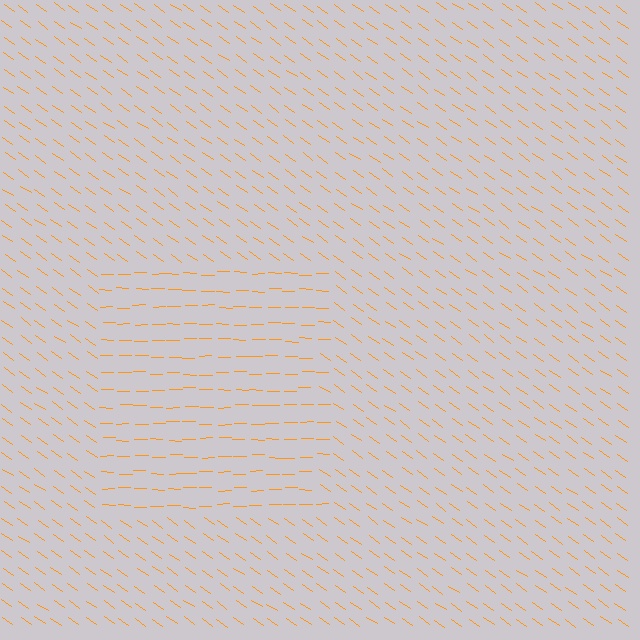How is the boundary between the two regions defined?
The boundary is defined purely by a change in line orientation (approximately 34 degrees difference). All lines are the same color and thickness.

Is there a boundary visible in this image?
Yes, there is a texture boundary formed by a change in line orientation.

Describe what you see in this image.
The image is filled with small orange line segments. A rectangle region in the image has lines oriented differently from the surrounding lines, creating a visible texture boundary.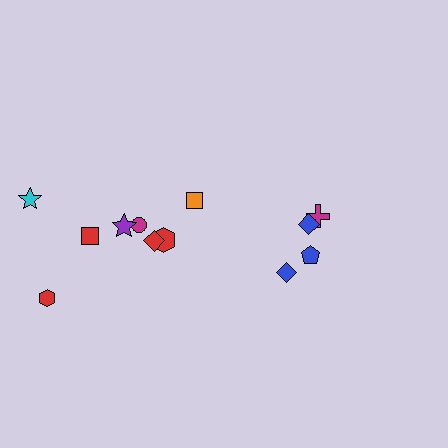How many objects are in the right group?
There are 4 objects.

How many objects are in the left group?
There are 8 objects.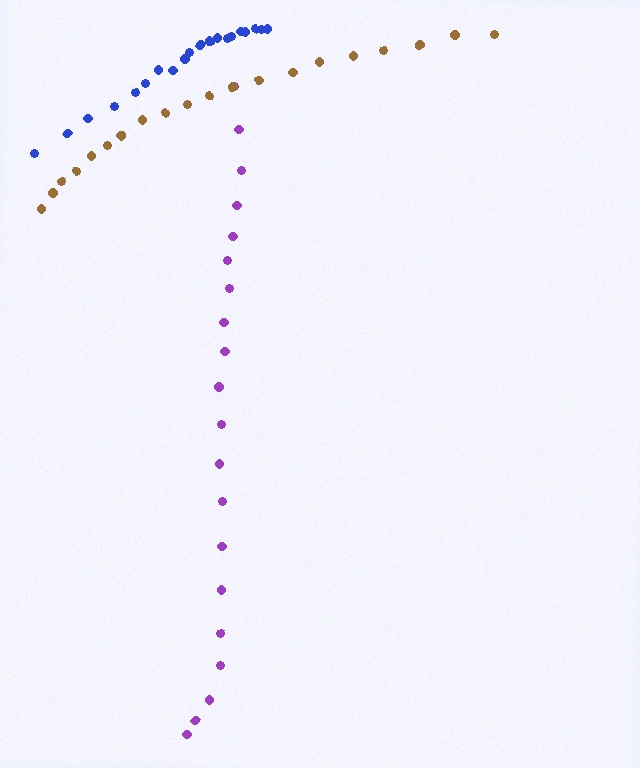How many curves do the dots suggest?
There are 3 distinct paths.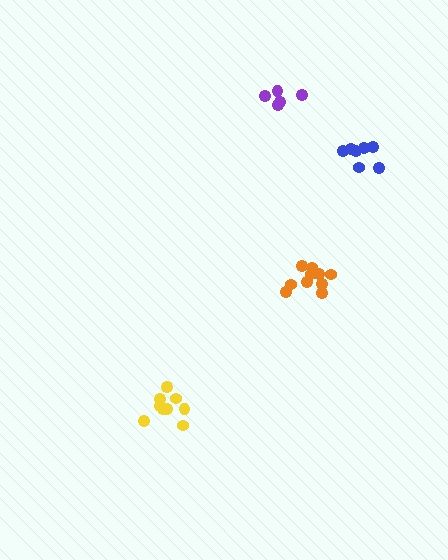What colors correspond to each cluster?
The clusters are colored: orange, yellow, purple, blue.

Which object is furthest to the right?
The blue cluster is rightmost.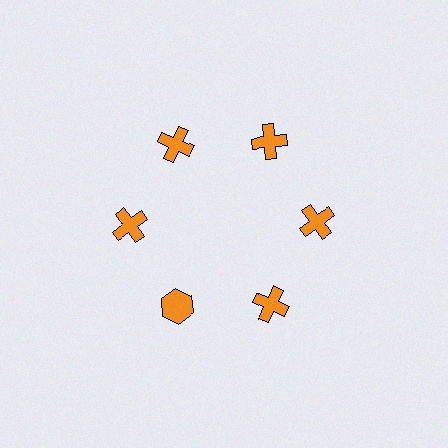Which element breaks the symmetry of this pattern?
The orange hexagon at roughly the 7 o'clock position breaks the symmetry. All other shapes are orange crosses.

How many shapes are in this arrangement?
There are 6 shapes arranged in a ring pattern.